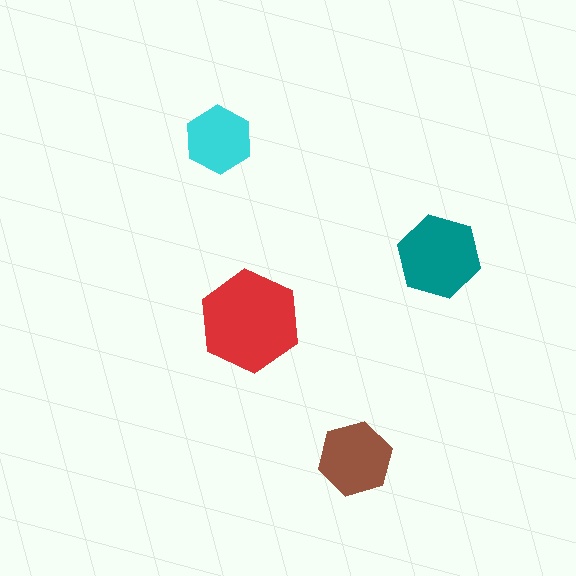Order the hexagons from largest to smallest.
the red one, the teal one, the brown one, the cyan one.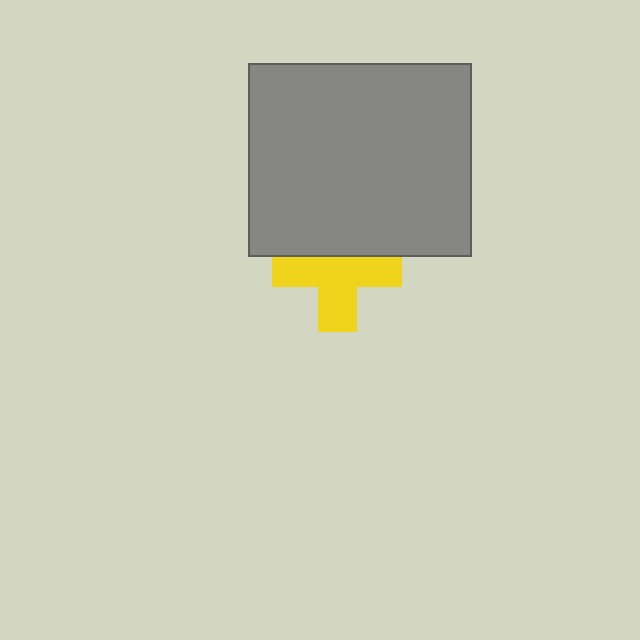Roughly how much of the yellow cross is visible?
About half of it is visible (roughly 64%).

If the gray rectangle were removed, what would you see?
You would see the complete yellow cross.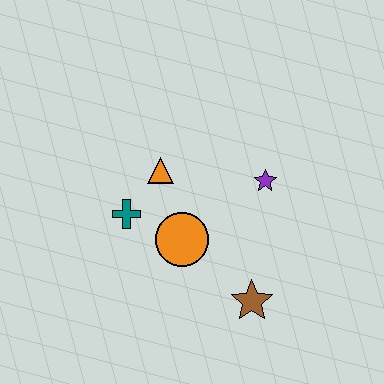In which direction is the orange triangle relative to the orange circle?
The orange triangle is above the orange circle.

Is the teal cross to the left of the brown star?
Yes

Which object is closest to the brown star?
The orange circle is closest to the brown star.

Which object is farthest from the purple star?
The teal cross is farthest from the purple star.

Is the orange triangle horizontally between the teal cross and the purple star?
Yes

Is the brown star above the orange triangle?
No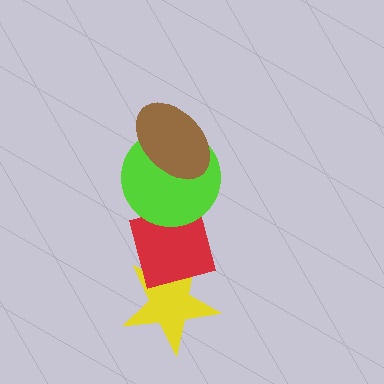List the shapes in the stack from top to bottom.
From top to bottom: the brown ellipse, the lime circle, the red square, the yellow star.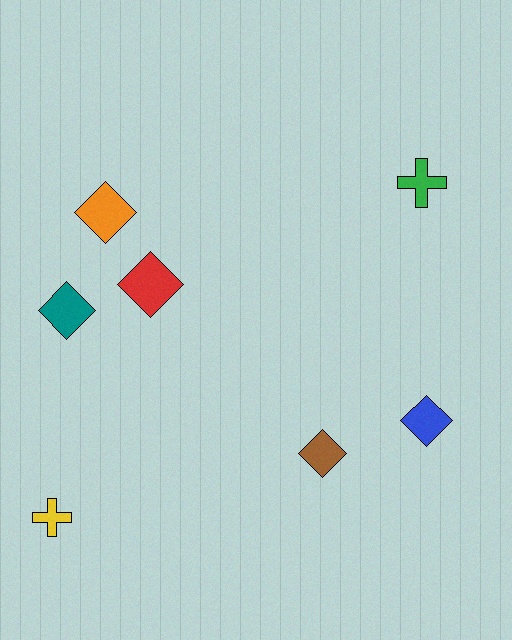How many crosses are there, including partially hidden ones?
There are 2 crosses.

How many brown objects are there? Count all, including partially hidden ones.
There is 1 brown object.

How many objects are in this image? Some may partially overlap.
There are 7 objects.